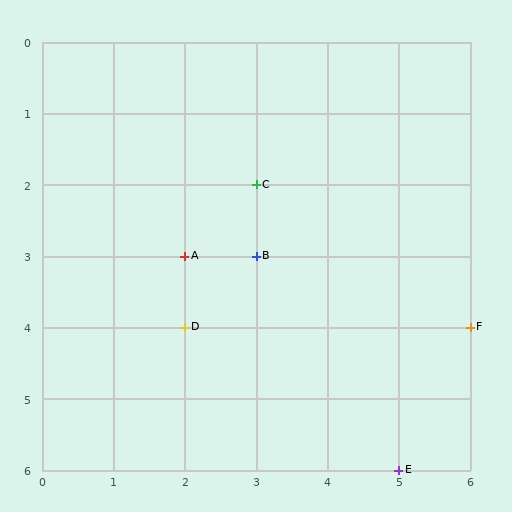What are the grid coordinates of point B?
Point B is at grid coordinates (3, 3).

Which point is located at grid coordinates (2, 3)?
Point A is at (2, 3).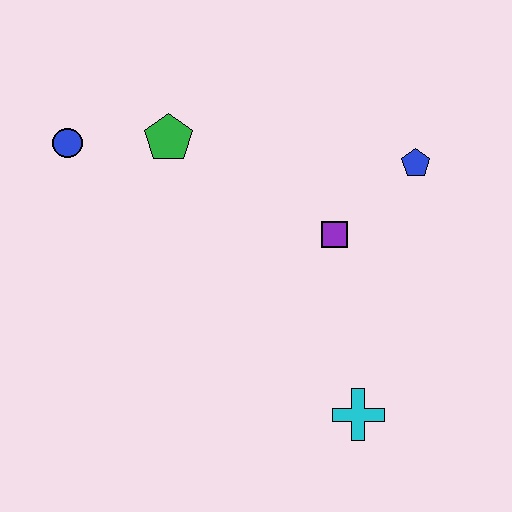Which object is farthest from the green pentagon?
The cyan cross is farthest from the green pentagon.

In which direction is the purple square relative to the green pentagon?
The purple square is to the right of the green pentagon.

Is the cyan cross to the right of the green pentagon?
Yes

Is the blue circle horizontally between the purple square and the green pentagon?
No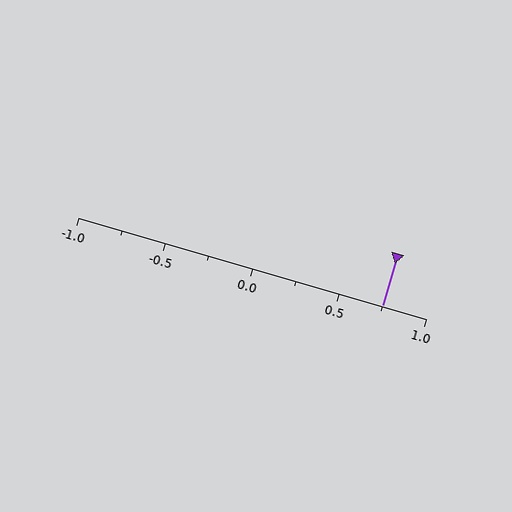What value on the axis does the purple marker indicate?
The marker indicates approximately 0.75.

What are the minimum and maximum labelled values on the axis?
The axis runs from -1.0 to 1.0.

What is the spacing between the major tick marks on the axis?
The major ticks are spaced 0.5 apart.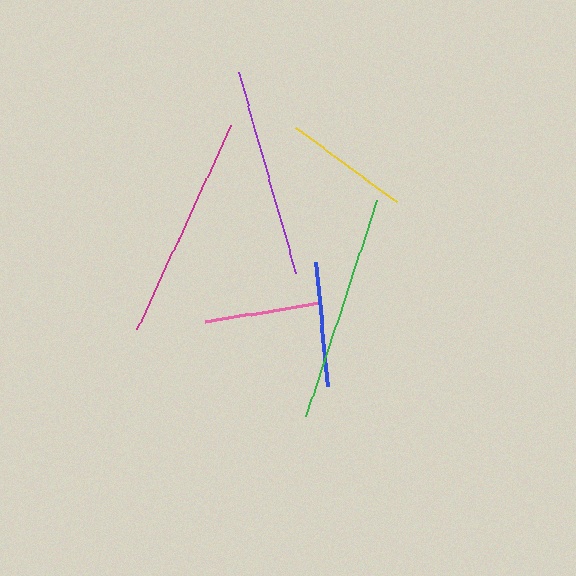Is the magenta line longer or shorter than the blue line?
The magenta line is longer than the blue line.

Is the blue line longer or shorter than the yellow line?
The yellow line is longer than the blue line.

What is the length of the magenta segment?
The magenta segment is approximately 224 pixels long.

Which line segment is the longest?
The green line is the longest at approximately 227 pixels.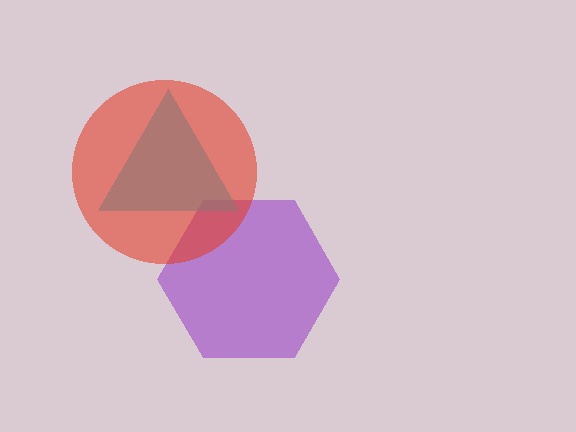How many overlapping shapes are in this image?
There are 3 overlapping shapes in the image.